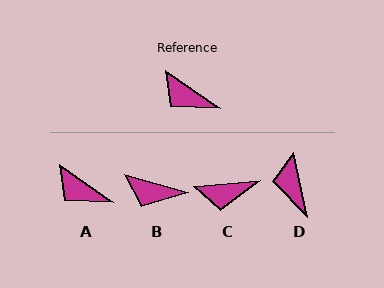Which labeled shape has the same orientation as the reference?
A.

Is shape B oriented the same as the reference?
No, it is off by about 20 degrees.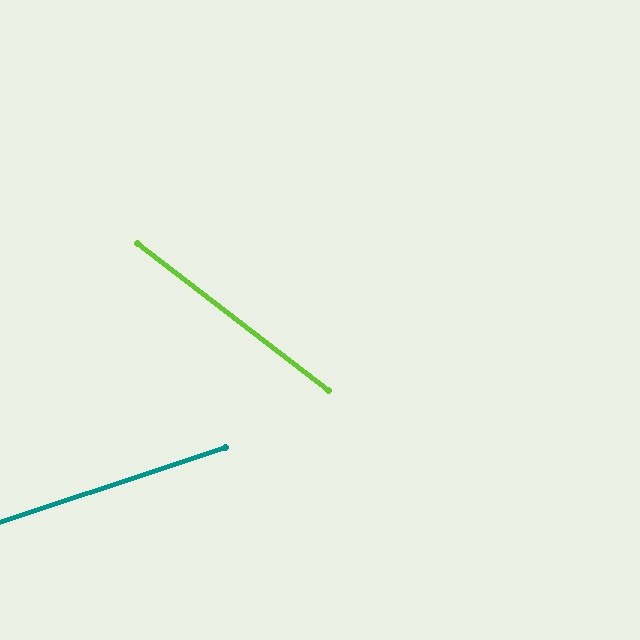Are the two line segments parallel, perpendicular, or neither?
Neither parallel nor perpendicular — they differ by about 56°.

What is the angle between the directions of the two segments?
Approximately 56 degrees.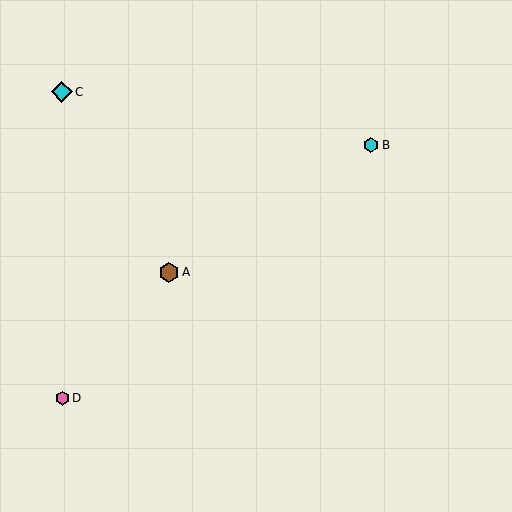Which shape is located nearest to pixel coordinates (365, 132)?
The cyan hexagon (labeled B) at (371, 145) is nearest to that location.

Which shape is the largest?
The cyan diamond (labeled C) is the largest.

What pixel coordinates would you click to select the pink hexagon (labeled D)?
Click at (62, 398) to select the pink hexagon D.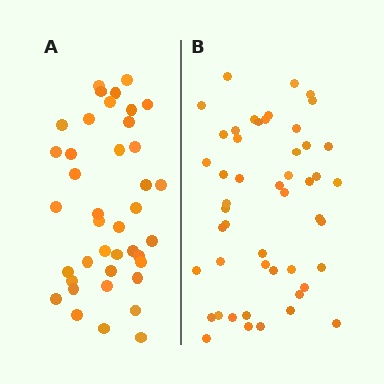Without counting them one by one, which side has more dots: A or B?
Region B (the right region) has more dots.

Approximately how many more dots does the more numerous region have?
Region B has roughly 8 or so more dots than region A.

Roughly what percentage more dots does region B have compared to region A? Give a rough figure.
About 20% more.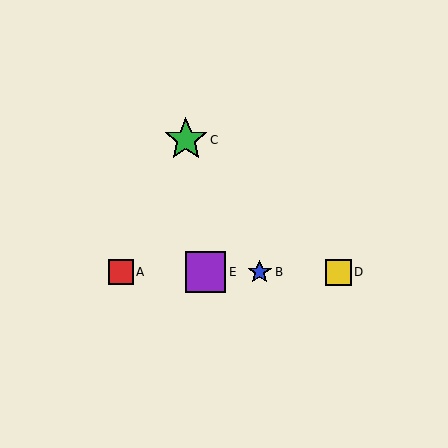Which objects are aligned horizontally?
Objects A, B, D, E are aligned horizontally.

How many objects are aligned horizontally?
4 objects (A, B, D, E) are aligned horizontally.